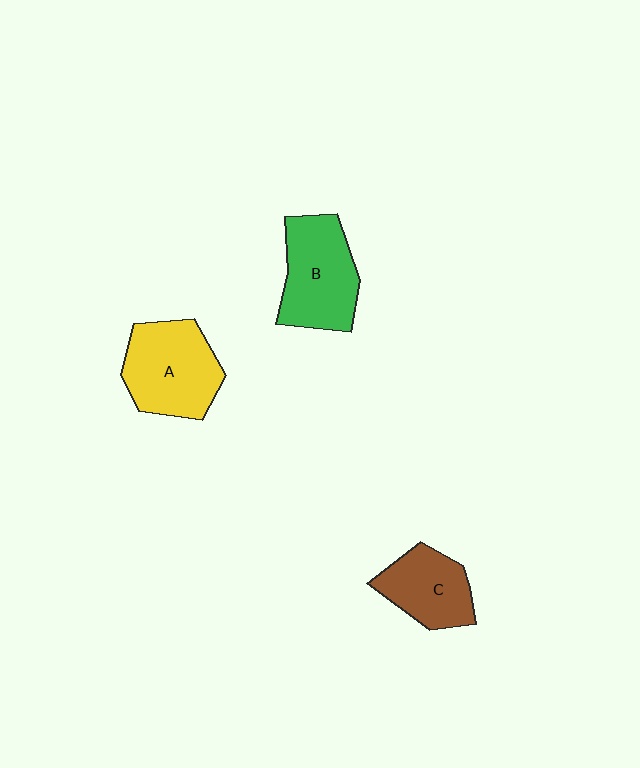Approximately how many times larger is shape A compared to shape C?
Approximately 1.4 times.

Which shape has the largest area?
Shape A (yellow).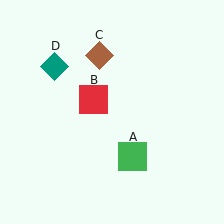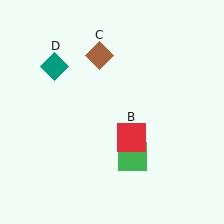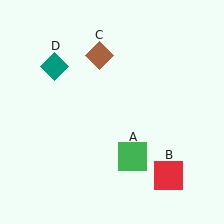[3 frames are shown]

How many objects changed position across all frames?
1 object changed position: red square (object B).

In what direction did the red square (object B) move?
The red square (object B) moved down and to the right.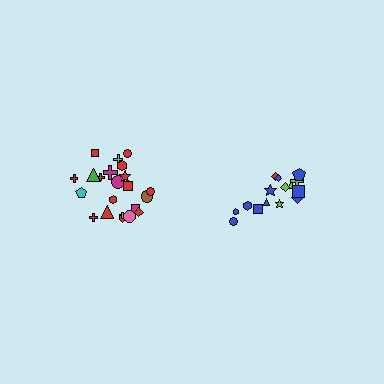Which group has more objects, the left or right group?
The left group.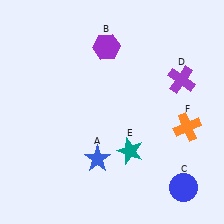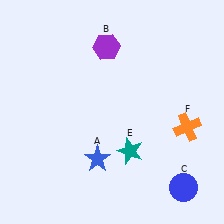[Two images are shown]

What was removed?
The purple cross (D) was removed in Image 2.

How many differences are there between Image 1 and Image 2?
There is 1 difference between the two images.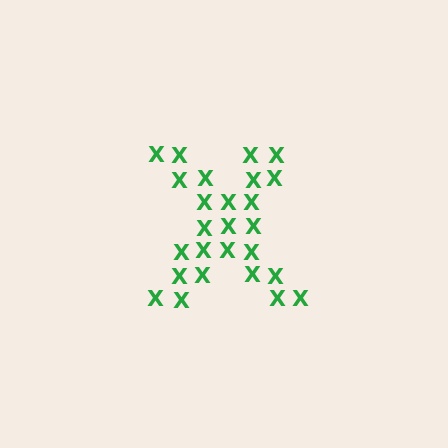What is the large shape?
The large shape is the letter X.